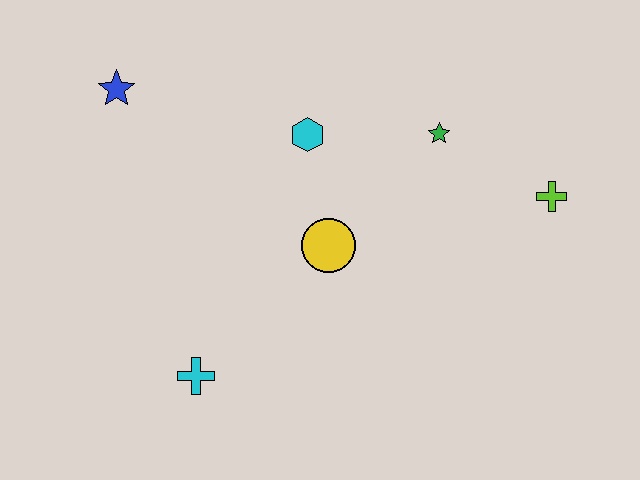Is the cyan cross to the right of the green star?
No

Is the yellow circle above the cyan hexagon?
No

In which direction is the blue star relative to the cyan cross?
The blue star is above the cyan cross.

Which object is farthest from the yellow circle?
The blue star is farthest from the yellow circle.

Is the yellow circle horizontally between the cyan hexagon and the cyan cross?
No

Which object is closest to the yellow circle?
The cyan hexagon is closest to the yellow circle.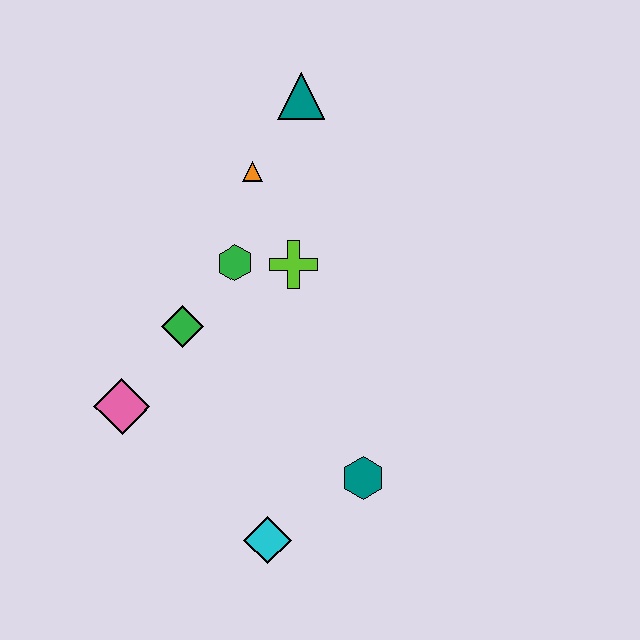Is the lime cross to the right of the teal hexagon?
No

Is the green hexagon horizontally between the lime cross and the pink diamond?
Yes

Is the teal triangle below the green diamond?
No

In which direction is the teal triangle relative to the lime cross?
The teal triangle is above the lime cross.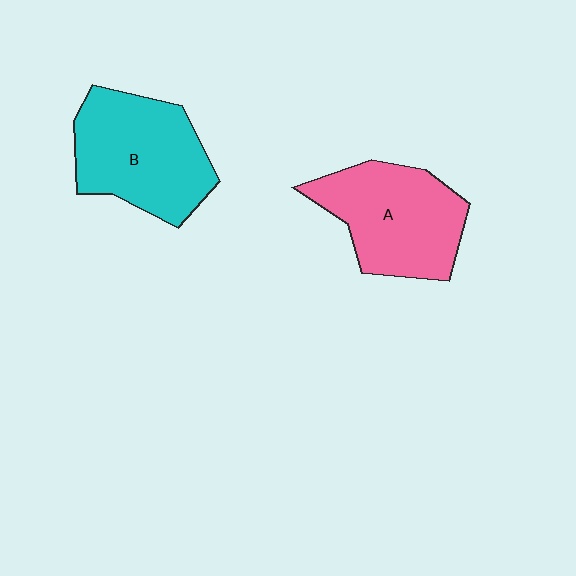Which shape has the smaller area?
Shape A (pink).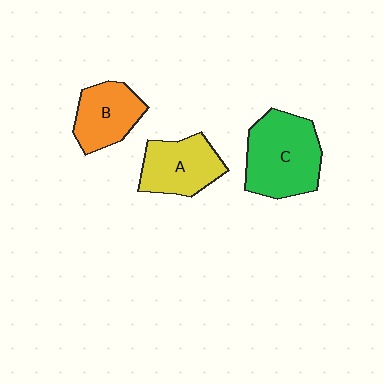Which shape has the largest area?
Shape C (green).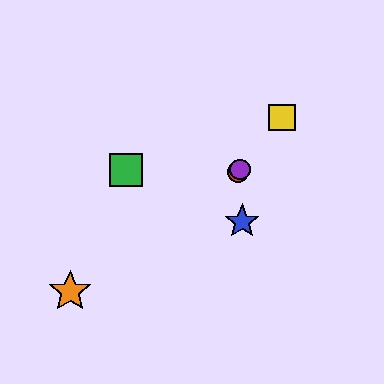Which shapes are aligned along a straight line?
The red circle, the yellow square, the purple circle are aligned along a straight line.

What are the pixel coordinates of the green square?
The green square is at (126, 170).